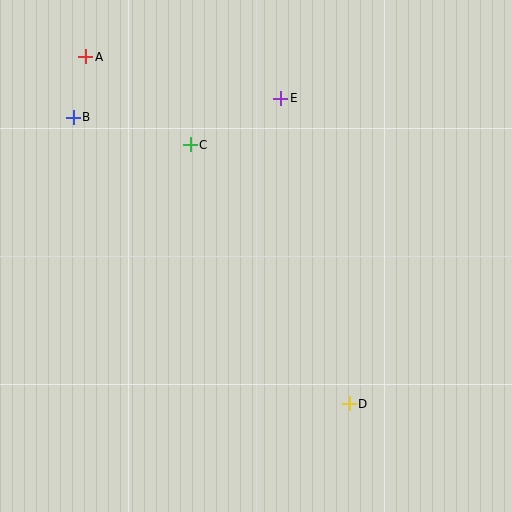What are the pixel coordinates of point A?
Point A is at (86, 57).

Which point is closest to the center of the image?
Point C at (190, 145) is closest to the center.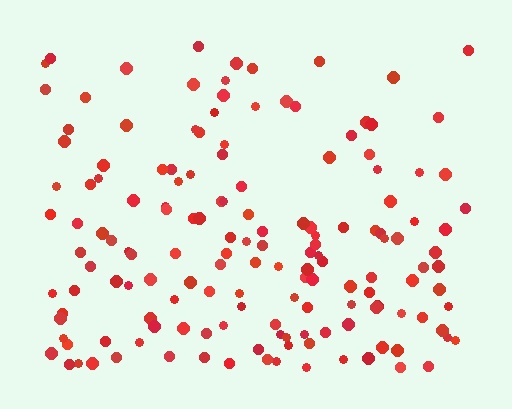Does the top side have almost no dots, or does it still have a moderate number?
Still a moderate number, just noticeably fewer than the bottom.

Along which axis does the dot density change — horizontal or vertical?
Vertical.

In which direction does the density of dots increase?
From top to bottom, with the bottom side densest.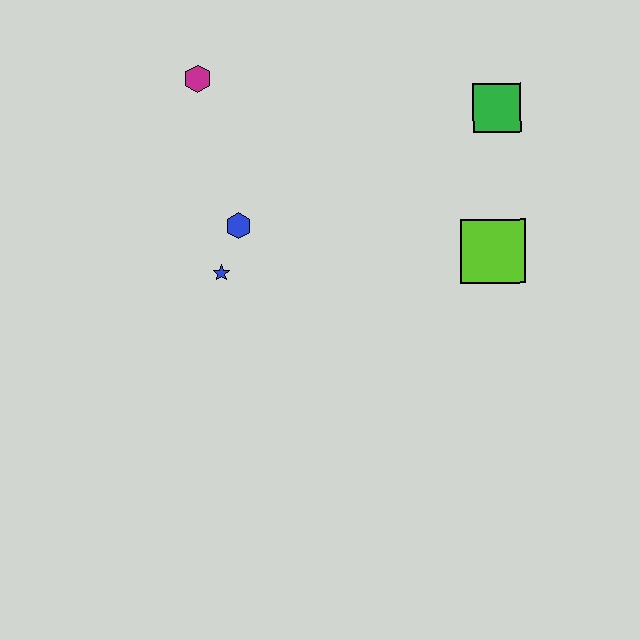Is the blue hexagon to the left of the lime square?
Yes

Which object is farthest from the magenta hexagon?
The lime square is farthest from the magenta hexagon.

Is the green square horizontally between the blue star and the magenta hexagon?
No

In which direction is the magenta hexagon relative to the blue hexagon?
The magenta hexagon is above the blue hexagon.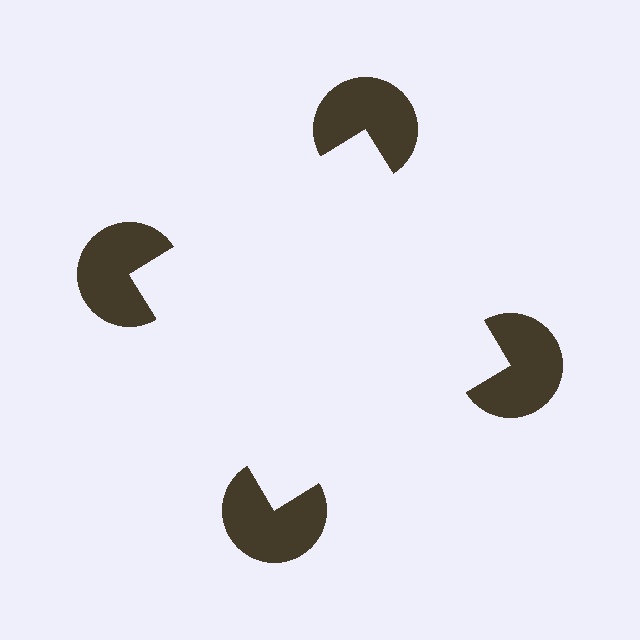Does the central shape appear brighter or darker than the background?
It typically appears slightly brighter than the background, even though no actual brightness change is drawn.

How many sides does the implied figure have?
4 sides.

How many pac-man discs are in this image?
There are 4 — one at each vertex of the illusory square.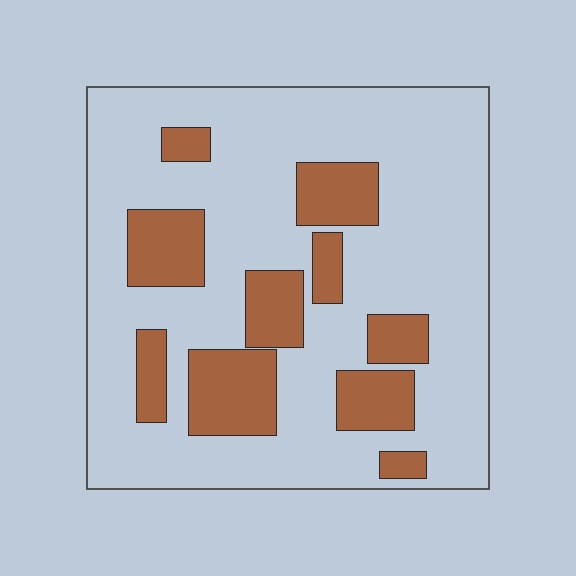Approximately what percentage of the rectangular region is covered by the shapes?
Approximately 25%.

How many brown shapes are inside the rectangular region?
10.